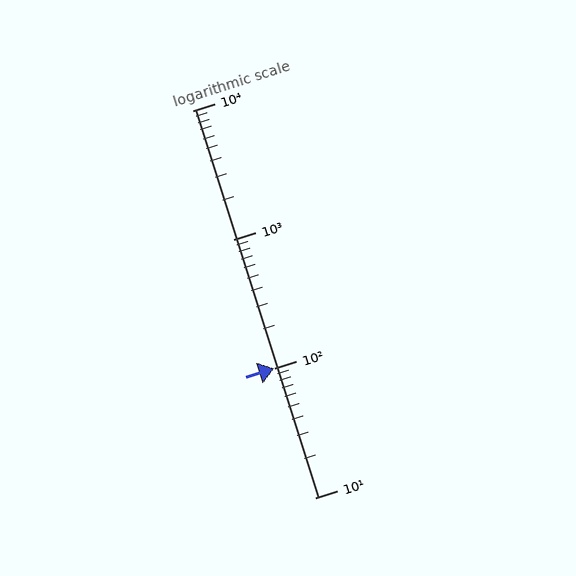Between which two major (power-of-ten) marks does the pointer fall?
The pointer is between 100 and 1000.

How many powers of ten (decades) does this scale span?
The scale spans 3 decades, from 10 to 10000.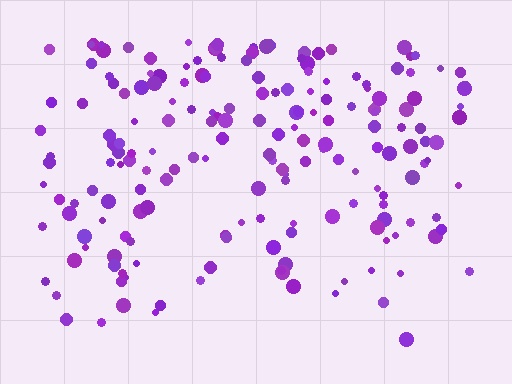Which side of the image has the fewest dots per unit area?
The bottom.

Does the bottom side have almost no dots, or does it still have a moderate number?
Still a moderate number, just noticeably fewer than the top.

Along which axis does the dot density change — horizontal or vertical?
Vertical.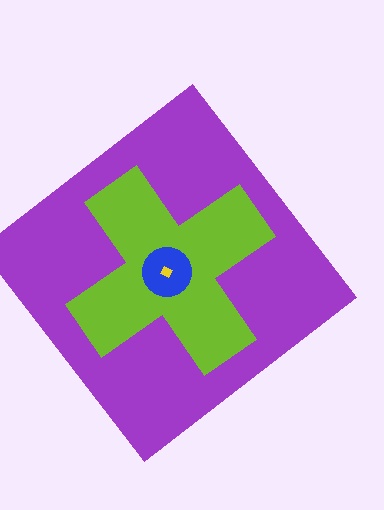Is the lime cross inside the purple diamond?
Yes.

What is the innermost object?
The yellow diamond.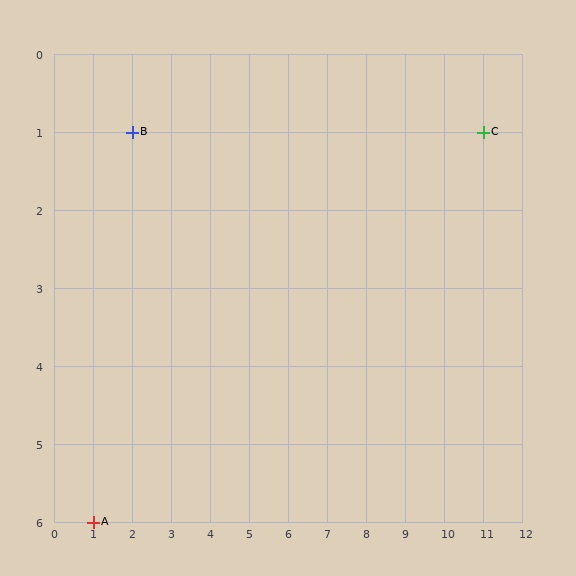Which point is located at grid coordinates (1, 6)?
Point A is at (1, 6).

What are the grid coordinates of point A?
Point A is at grid coordinates (1, 6).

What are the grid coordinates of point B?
Point B is at grid coordinates (2, 1).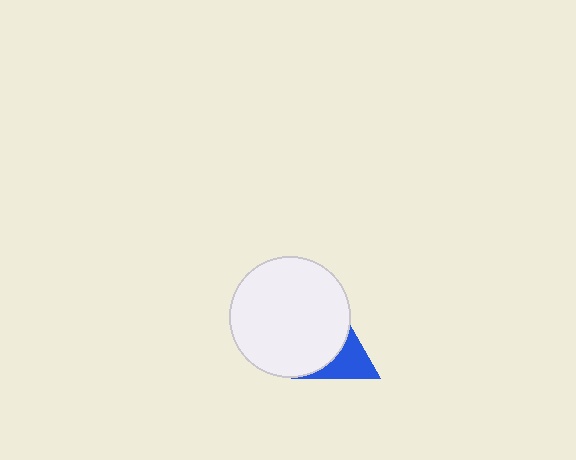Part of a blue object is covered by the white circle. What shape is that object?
It is a triangle.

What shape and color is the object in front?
The object in front is a white circle.